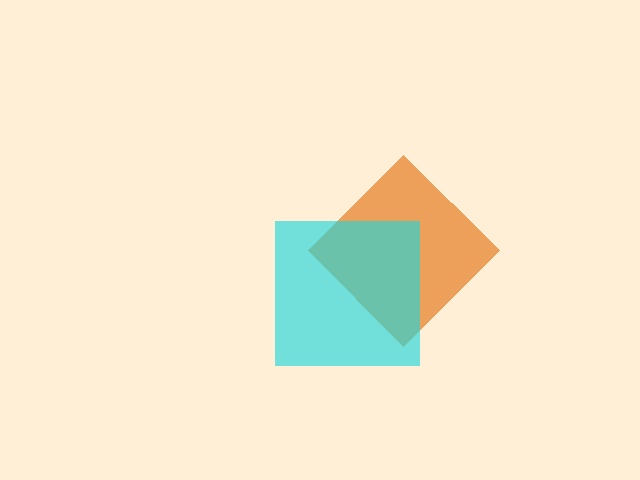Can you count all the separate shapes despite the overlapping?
Yes, there are 2 separate shapes.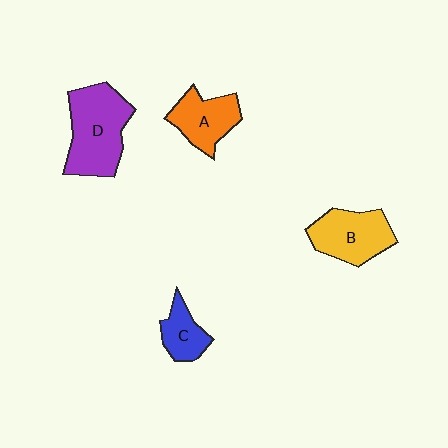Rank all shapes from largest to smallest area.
From largest to smallest: D (purple), B (yellow), A (orange), C (blue).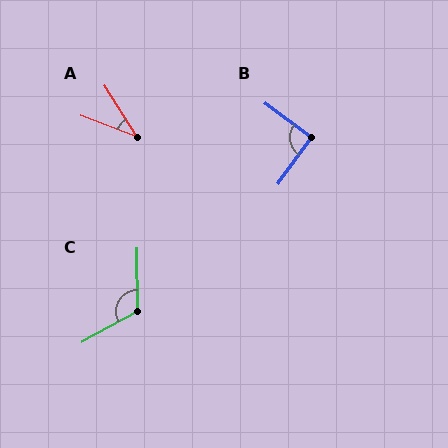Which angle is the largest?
C, at approximately 119 degrees.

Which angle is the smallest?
A, at approximately 37 degrees.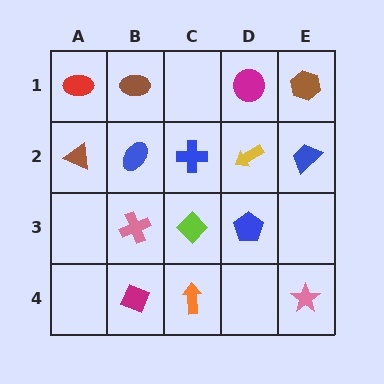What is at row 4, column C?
An orange arrow.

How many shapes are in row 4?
3 shapes.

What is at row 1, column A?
A red ellipse.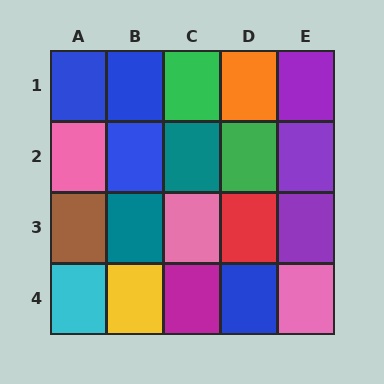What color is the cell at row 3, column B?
Teal.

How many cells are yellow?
1 cell is yellow.